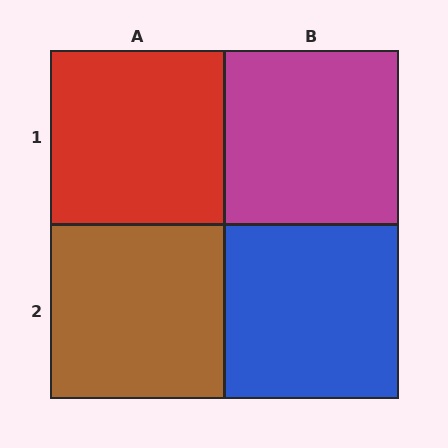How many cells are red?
1 cell is red.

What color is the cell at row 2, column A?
Brown.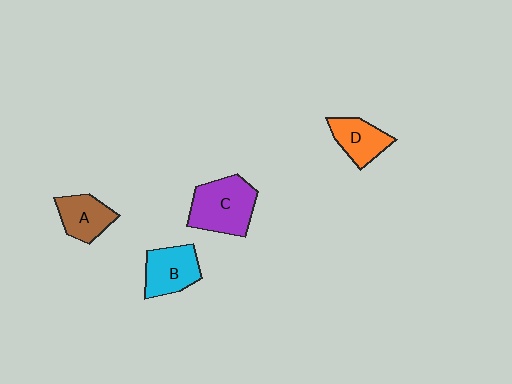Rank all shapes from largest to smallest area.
From largest to smallest: C (purple), B (cyan), D (orange), A (brown).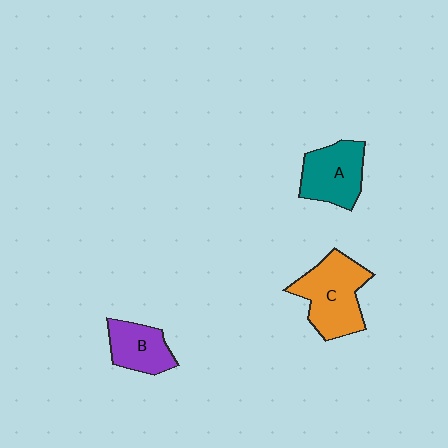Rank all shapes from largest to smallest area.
From largest to smallest: C (orange), A (teal), B (purple).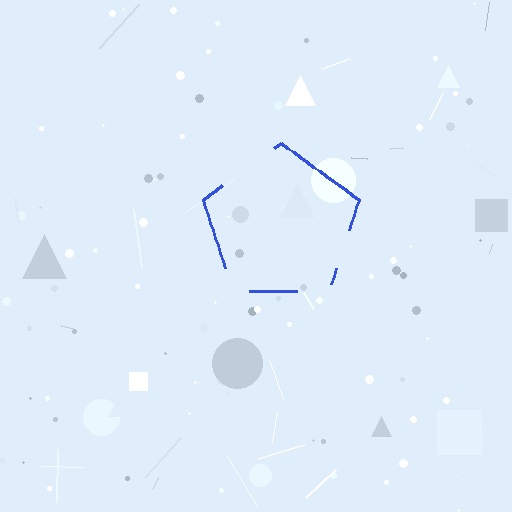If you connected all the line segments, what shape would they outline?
They would outline a pentagon.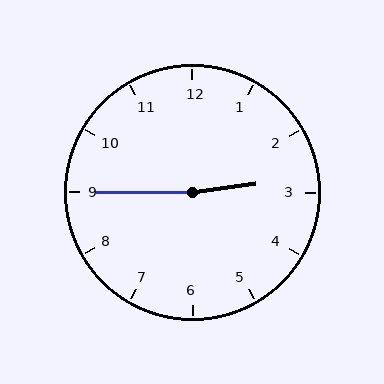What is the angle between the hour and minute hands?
Approximately 172 degrees.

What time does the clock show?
2:45.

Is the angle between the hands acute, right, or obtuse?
It is obtuse.